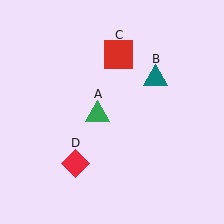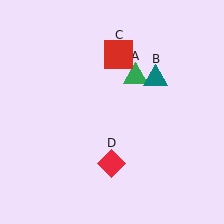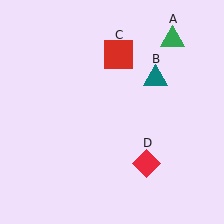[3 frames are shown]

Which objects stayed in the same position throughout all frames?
Teal triangle (object B) and red square (object C) remained stationary.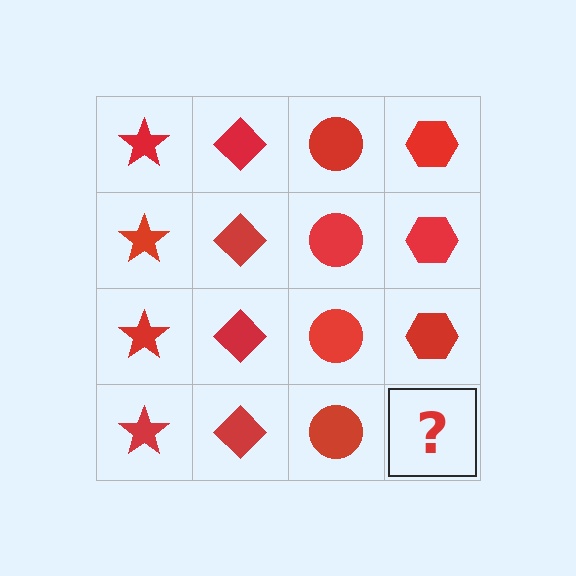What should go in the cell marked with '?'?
The missing cell should contain a red hexagon.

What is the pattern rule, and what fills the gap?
The rule is that each column has a consistent shape. The gap should be filled with a red hexagon.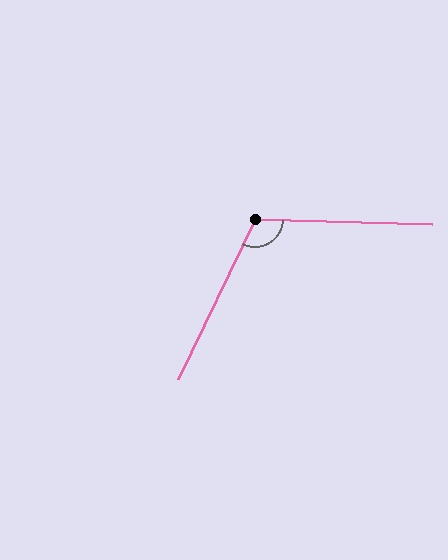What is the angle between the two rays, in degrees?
Approximately 114 degrees.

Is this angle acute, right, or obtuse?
It is obtuse.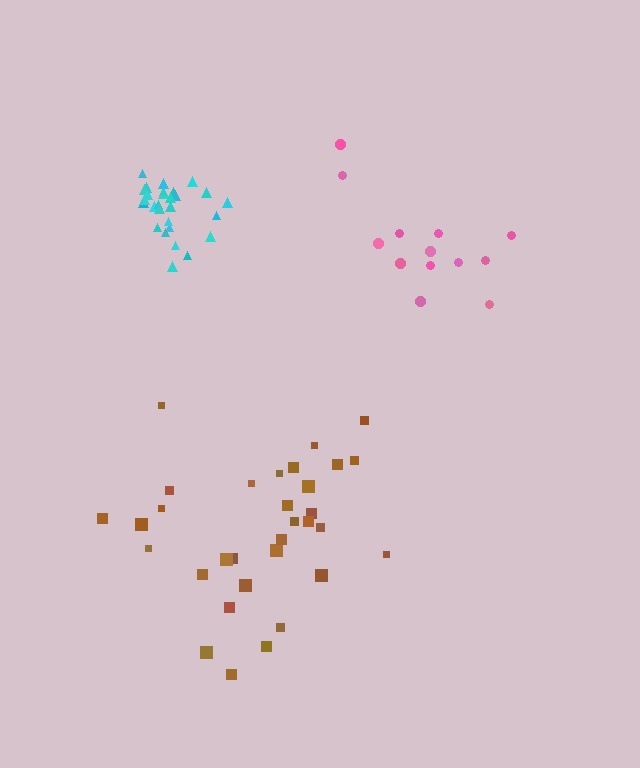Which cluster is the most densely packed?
Cyan.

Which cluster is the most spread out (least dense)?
Pink.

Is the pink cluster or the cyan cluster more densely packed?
Cyan.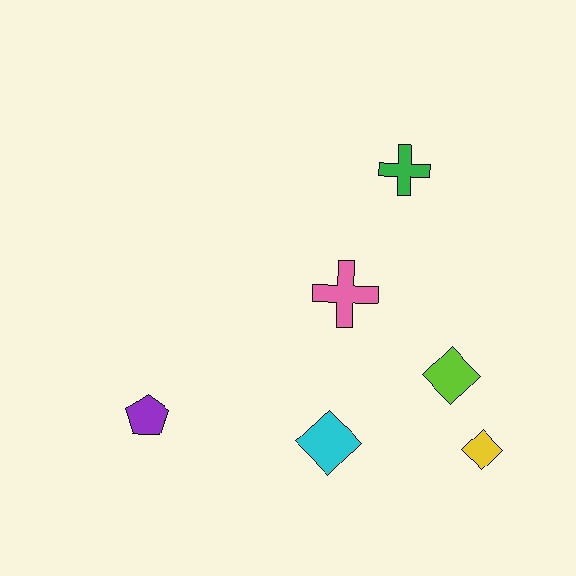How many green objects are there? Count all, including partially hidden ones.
There is 1 green object.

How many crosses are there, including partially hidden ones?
There are 2 crosses.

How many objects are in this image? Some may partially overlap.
There are 6 objects.